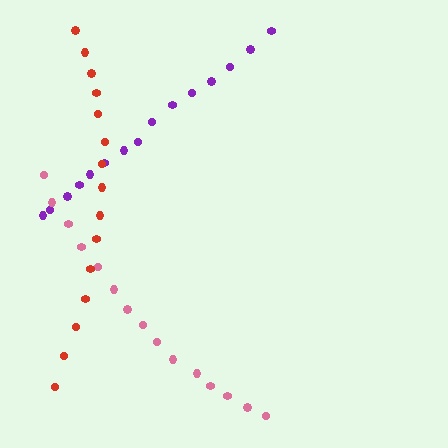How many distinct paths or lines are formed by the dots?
There are 3 distinct paths.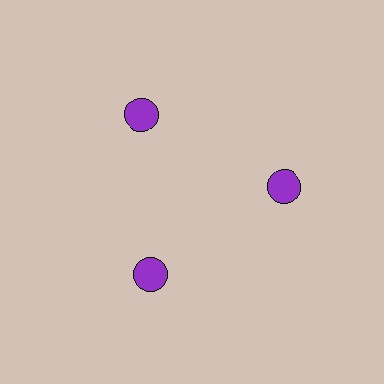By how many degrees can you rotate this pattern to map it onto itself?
The pattern maps onto itself every 120 degrees of rotation.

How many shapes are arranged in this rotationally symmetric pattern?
There are 3 shapes, arranged in 3 groups of 1.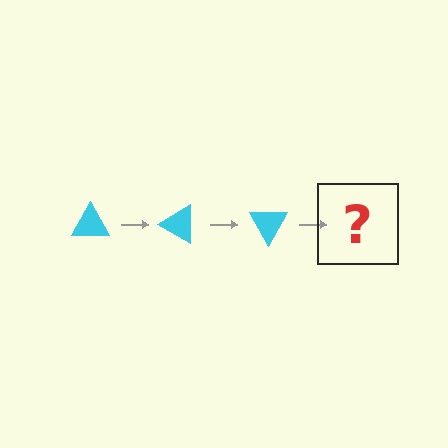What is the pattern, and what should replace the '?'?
The pattern is that the triangle rotates 30 degrees each step. The '?' should be a cyan triangle rotated 90 degrees.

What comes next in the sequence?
The next element should be a cyan triangle rotated 90 degrees.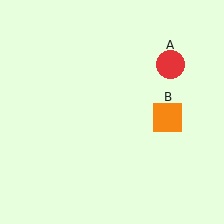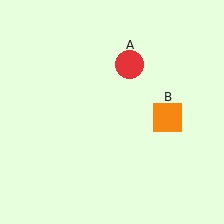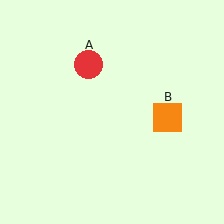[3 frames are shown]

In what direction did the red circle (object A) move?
The red circle (object A) moved left.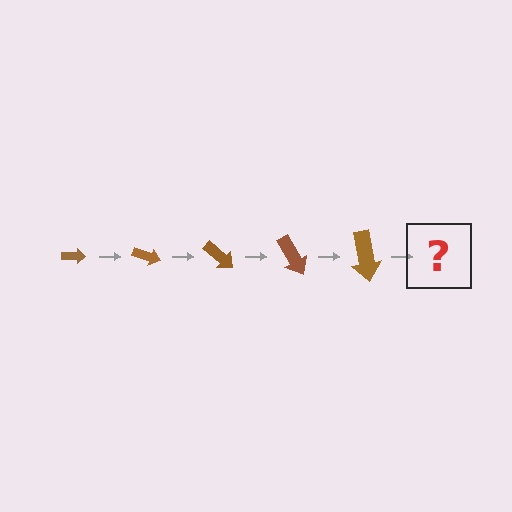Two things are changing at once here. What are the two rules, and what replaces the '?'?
The two rules are that the arrow grows larger each step and it rotates 20 degrees each step. The '?' should be an arrow, larger than the previous one and rotated 100 degrees from the start.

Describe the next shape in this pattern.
It should be an arrow, larger than the previous one and rotated 100 degrees from the start.